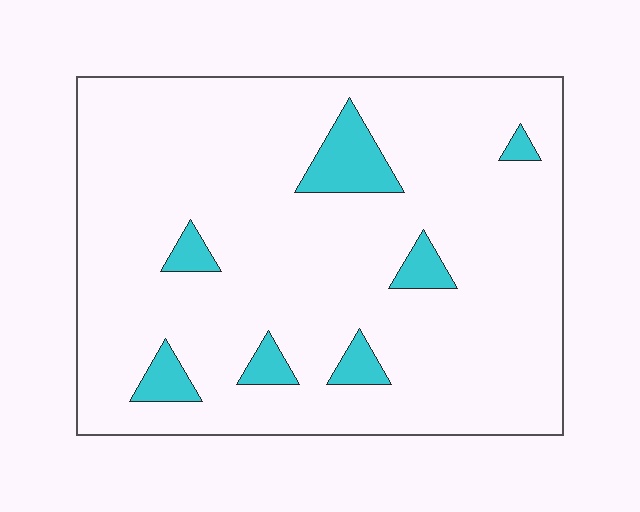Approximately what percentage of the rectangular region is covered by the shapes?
Approximately 10%.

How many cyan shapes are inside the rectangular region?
7.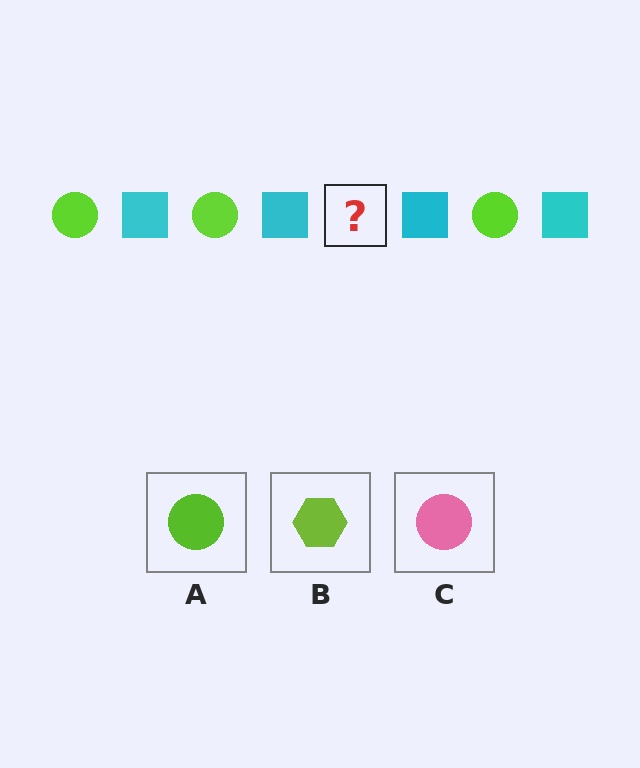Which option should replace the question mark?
Option A.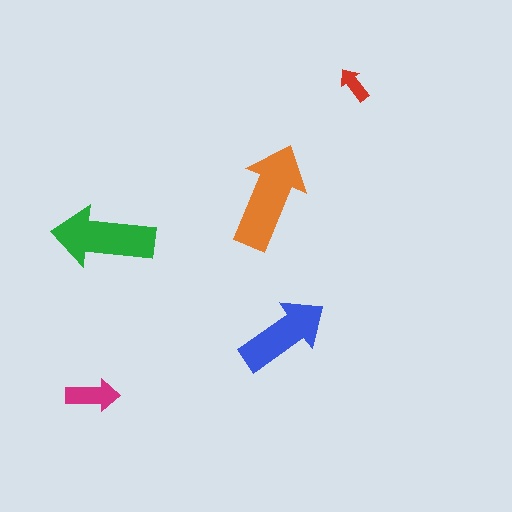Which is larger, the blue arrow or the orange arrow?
The orange one.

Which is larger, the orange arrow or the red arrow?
The orange one.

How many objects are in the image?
There are 5 objects in the image.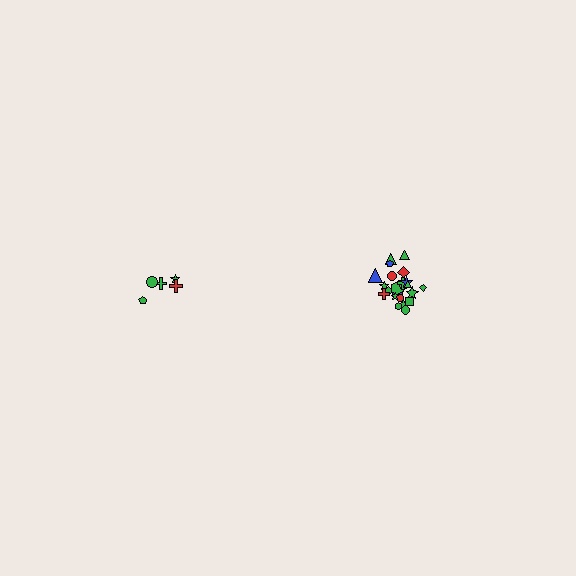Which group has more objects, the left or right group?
The right group.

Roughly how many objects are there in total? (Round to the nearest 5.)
Roughly 30 objects in total.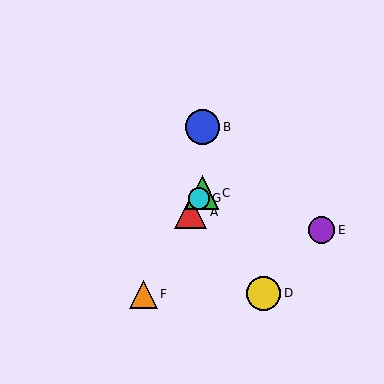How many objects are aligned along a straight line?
4 objects (A, C, F, G) are aligned along a straight line.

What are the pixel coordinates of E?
Object E is at (322, 230).